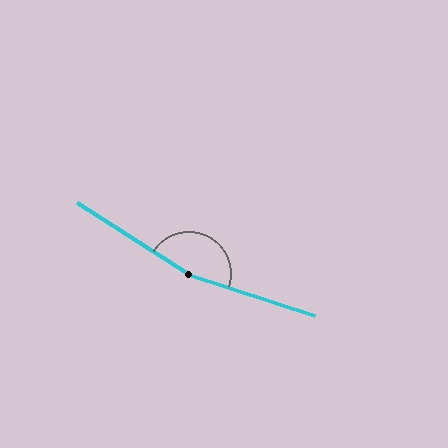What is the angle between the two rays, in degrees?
Approximately 166 degrees.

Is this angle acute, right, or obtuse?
It is obtuse.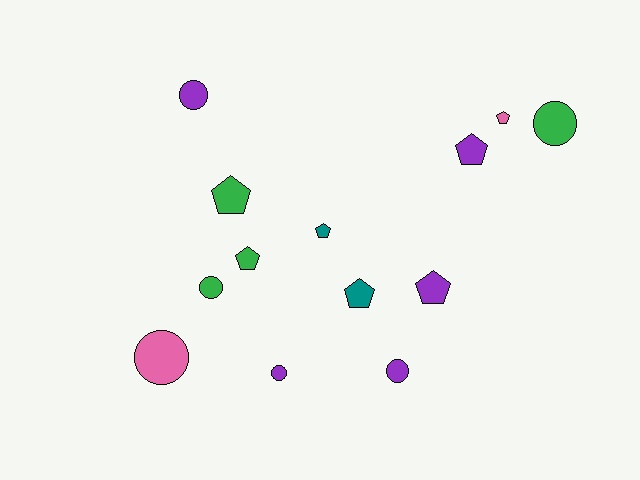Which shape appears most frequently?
Pentagon, with 7 objects.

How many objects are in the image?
There are 13 objects.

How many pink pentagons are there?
There is 1 pink pentagon.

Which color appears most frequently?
Purple, with 5 objects.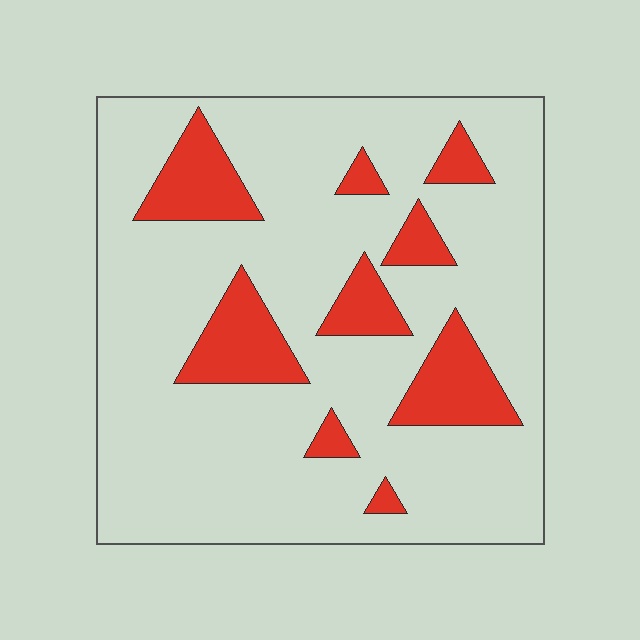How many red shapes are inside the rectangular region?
9.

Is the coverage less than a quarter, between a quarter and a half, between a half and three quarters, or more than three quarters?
Less than a quarter.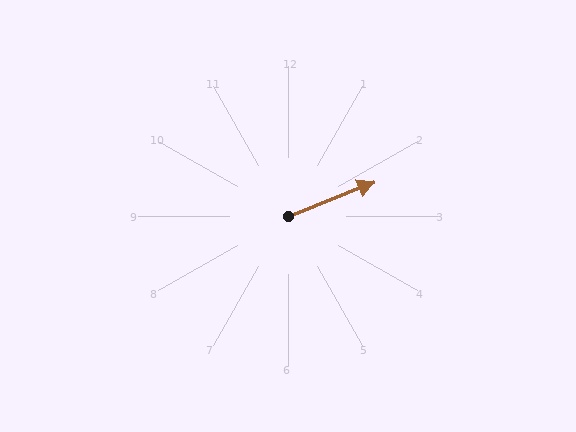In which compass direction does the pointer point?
East.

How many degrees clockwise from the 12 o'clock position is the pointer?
Approximately 69 degrees.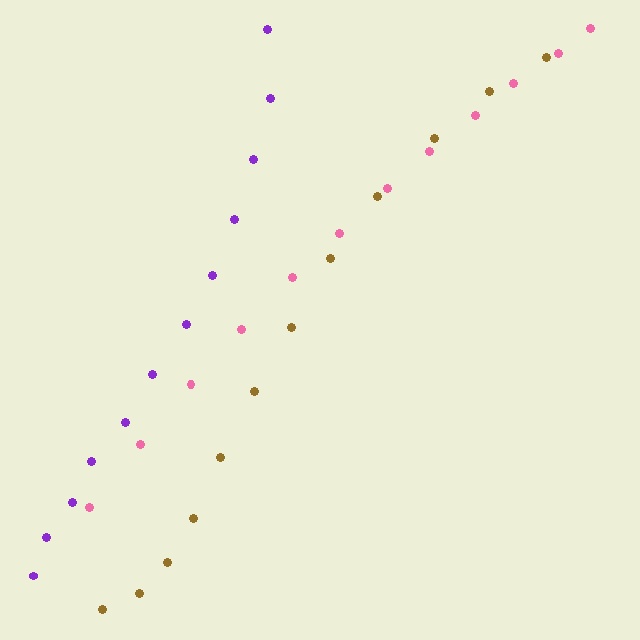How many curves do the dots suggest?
There are 3 distinct paths.